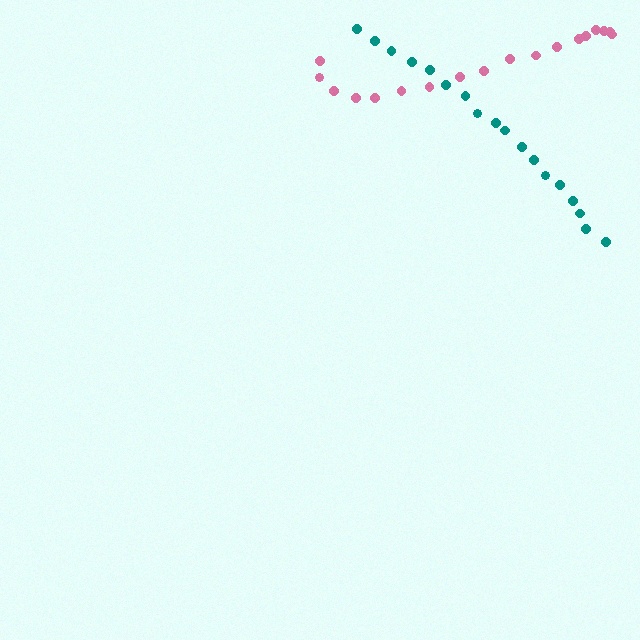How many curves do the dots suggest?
There are 2 distinct paths.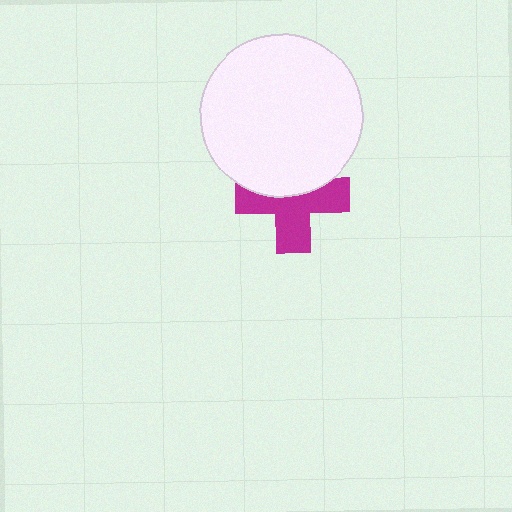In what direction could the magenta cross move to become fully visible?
The magenta cross could move down. That would shift it out from behind the white circle entirely.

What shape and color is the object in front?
The object in front is a white circle.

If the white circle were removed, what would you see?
You would see the complete magenta cross.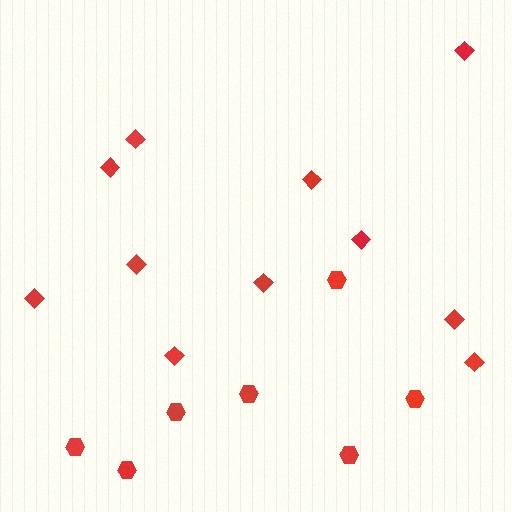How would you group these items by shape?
There are 2 groups: one group of hexagons (7) and one group of diamonds (11).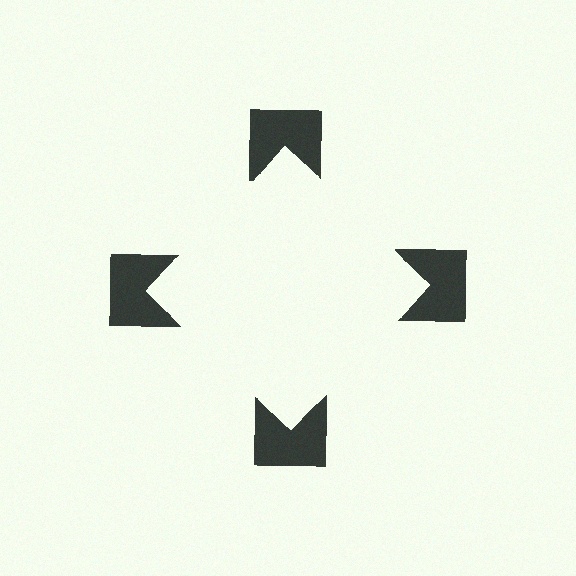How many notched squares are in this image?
There are 4 — one at each vertex of the illusory square.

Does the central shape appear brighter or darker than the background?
It typically appears slightly brighter than the background, even though no actual brightness change is drawn.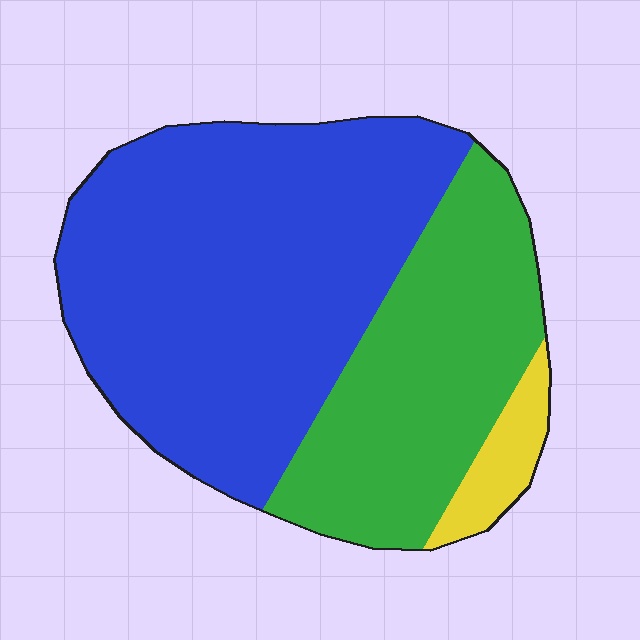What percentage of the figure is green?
Green takes up about one third (1/3) of the figure.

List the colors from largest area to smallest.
From largest to smallest: blue, green, yellow.